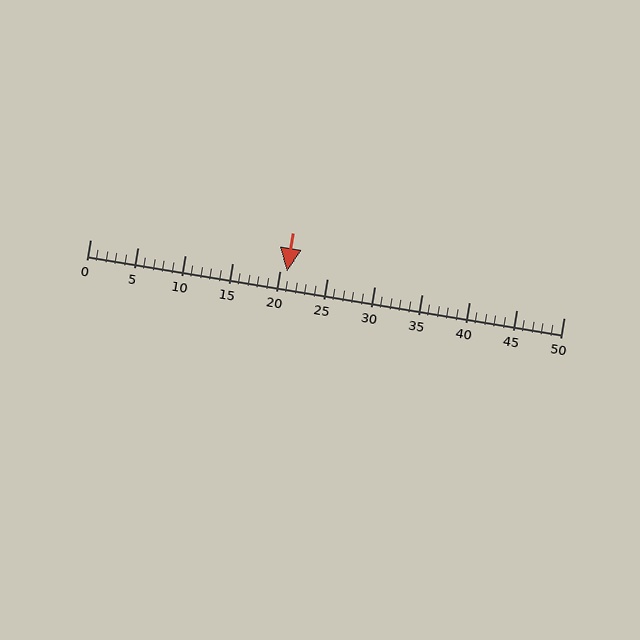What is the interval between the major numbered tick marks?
The major tick marks are spaced 5 units apart.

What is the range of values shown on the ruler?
The ruler shows values from 0 to 50.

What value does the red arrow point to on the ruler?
The red arrow points to approximately 21.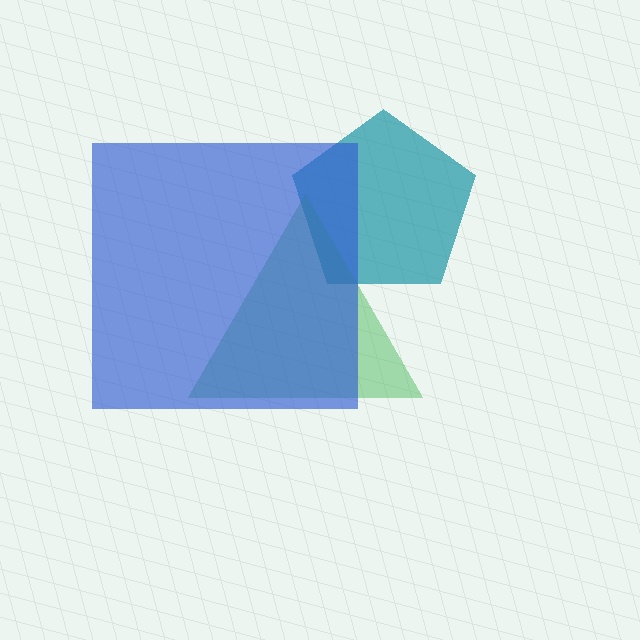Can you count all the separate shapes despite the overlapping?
Yes, there are 3 separate shapes.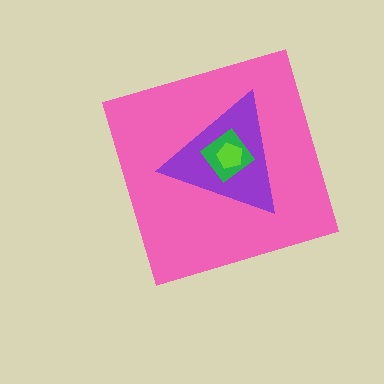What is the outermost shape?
The pink diamond.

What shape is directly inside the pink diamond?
The purple triangle.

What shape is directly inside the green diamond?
The lime pentagon.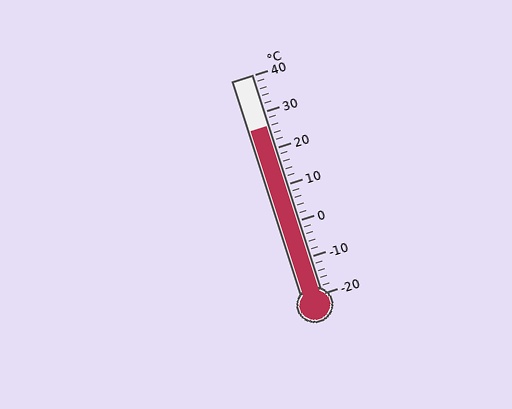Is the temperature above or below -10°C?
The temperature is above -10°C.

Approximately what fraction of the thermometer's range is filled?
The thermometer is filled to approximately 75% of its range.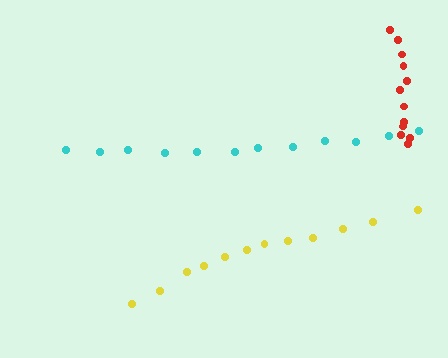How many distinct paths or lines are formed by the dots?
There are 3 distinct paths.